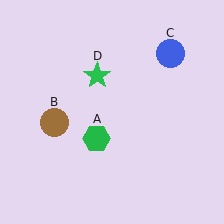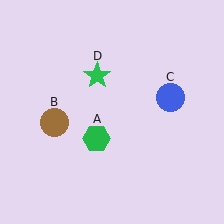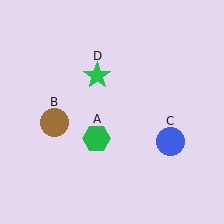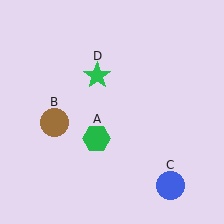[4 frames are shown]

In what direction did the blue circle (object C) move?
The blue circle (object C) moved down.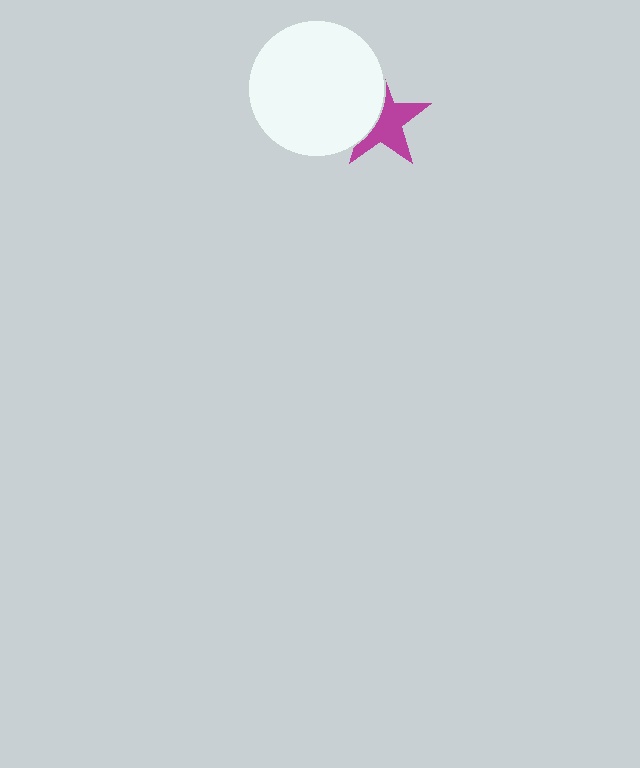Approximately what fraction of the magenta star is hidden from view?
Roughly 40% of the magenta star is hidden behind the white circle.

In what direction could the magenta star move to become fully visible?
The magenta star could move right. That would shift it out from behind the white circle entirely.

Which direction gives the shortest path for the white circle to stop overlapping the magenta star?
Moving left gives the shortest separation.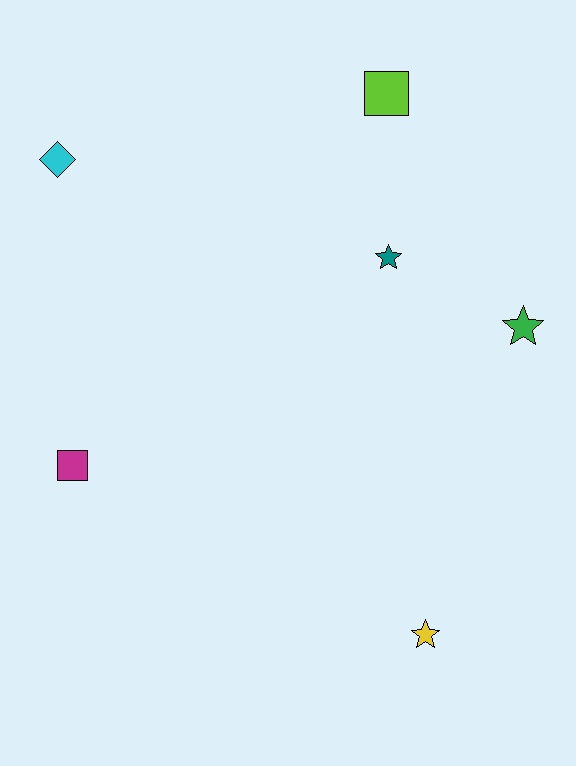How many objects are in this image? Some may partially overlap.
There are 6 objects.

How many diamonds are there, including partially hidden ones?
There is 1 diamond.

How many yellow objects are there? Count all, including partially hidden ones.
There is 1 yellow object.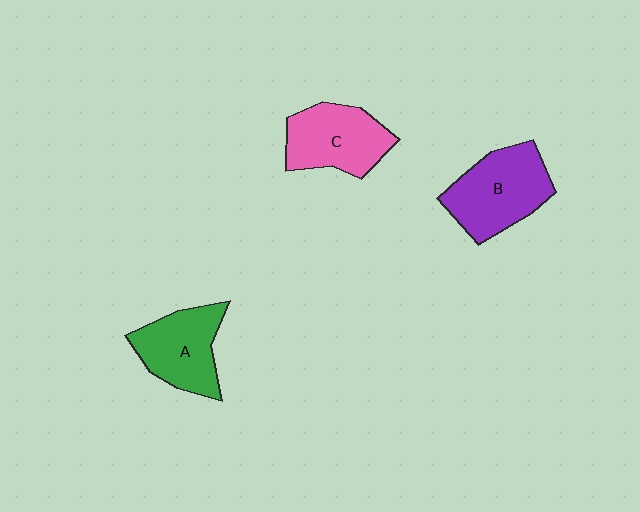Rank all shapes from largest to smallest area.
From largest to smallest: B (purple), C (pink), A (green).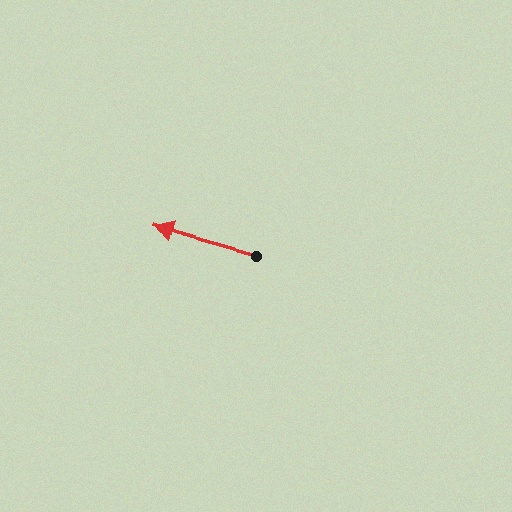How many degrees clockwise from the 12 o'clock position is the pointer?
Approximately 286 degrees.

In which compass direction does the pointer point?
West.